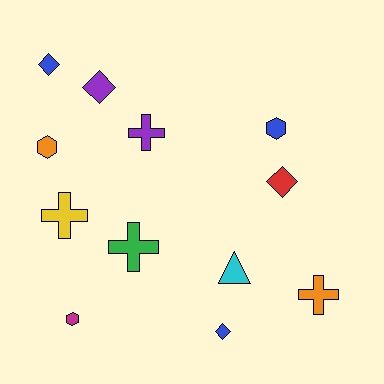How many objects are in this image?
There are 12 objects.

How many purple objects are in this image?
There are 2 purple objects.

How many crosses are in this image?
There are 4 crosses.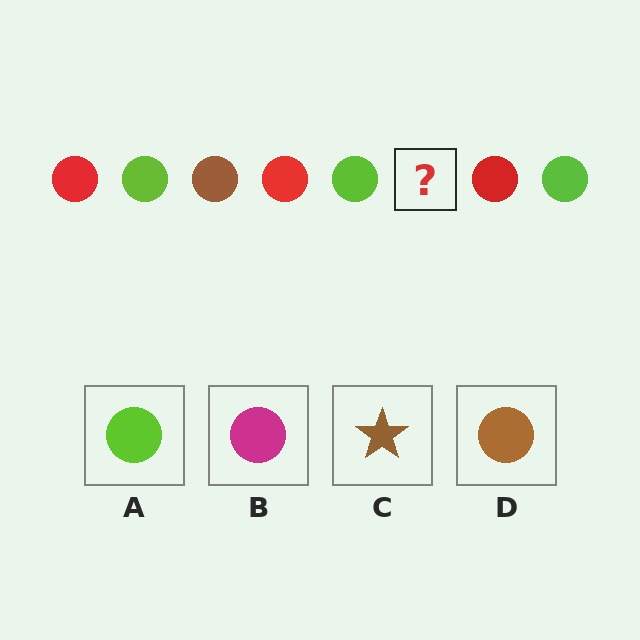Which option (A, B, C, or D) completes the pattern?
D.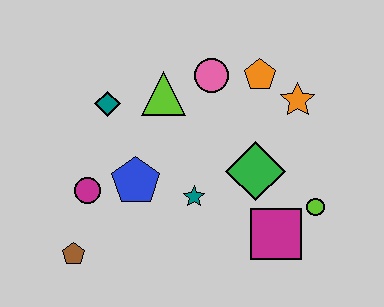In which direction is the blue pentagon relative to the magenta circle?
The blue pentagon is to the right of the magenta circle.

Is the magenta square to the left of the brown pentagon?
No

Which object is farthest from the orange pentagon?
The brown pentagon is farthest from the orange pentagon.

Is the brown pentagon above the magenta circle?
No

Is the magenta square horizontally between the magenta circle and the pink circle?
No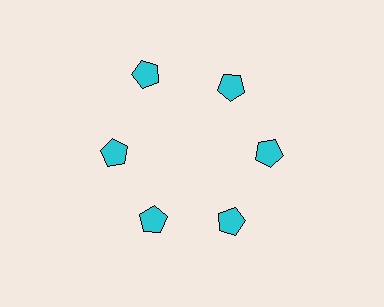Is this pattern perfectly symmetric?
No. The 6 cyan pentagons are arranged in a ring, but one element near the 11 o'clock position is pushed outward from the center, breaking the 6-fold rotational symmetry.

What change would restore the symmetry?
The symmetry would be restored by moving it inward, back onto the ring so that all 6 pentagons sit at equal angles and equal distance from the center.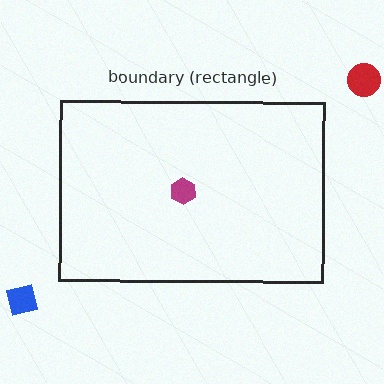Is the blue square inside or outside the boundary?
Outside.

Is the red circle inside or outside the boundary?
Outside.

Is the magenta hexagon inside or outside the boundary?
Inside.